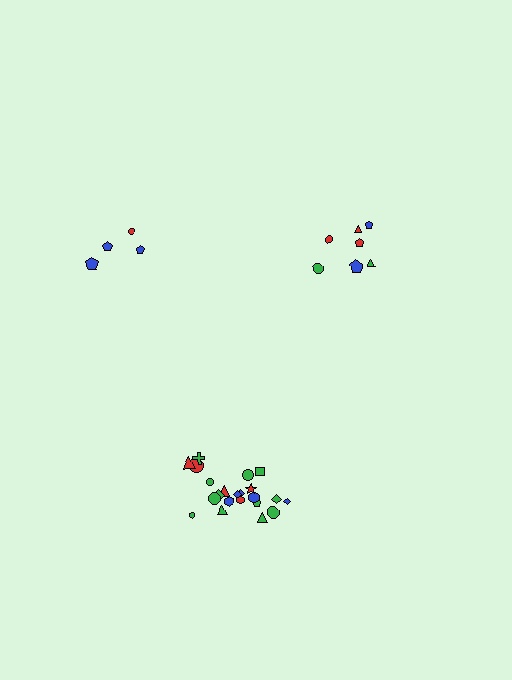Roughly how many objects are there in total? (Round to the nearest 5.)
Roughly 35 objects in total.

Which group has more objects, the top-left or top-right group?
The top-right group.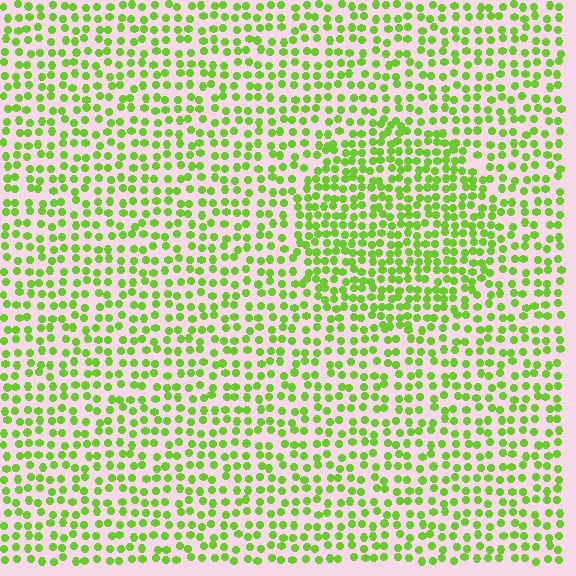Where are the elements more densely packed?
The elements are more densely packed inside the circle boundary.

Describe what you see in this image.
The image contains small lime elements arranged at two different densities. A circle-shaped region is visible where the elements are more densely packed than the surrounding area.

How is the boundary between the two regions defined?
The boundary is defined by a change in element density (approximately 1.6x ratio). All elements are the same color, size, and shape.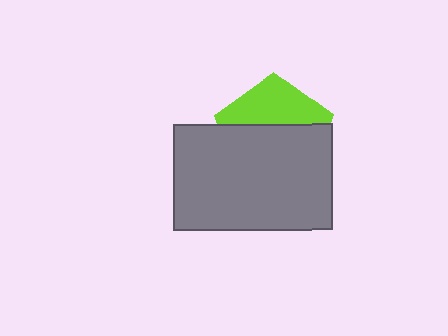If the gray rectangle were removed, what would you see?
You would see the complete lime pentagon.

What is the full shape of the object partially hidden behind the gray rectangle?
The partially hidden object is a lime pentagon.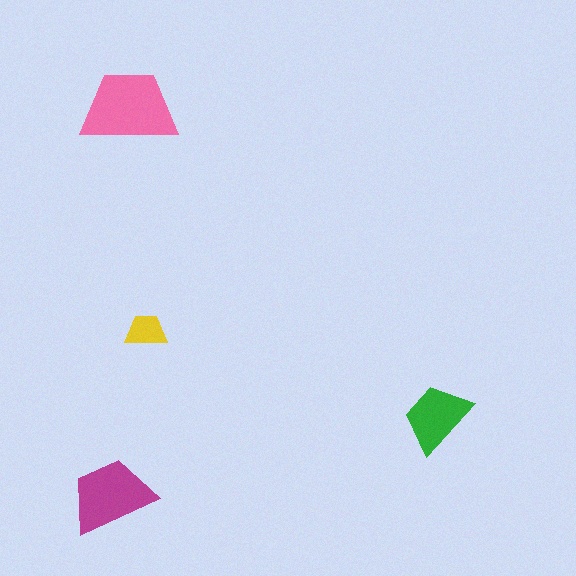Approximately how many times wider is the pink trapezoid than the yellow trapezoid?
About 2.5 times wider.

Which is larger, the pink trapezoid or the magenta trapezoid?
The pink one.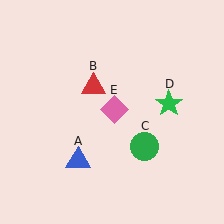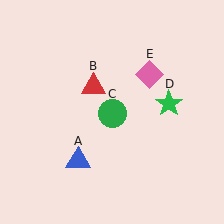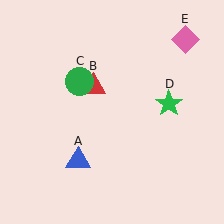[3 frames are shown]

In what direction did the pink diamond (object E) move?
The pink diamond (object E) moved up and to the right.